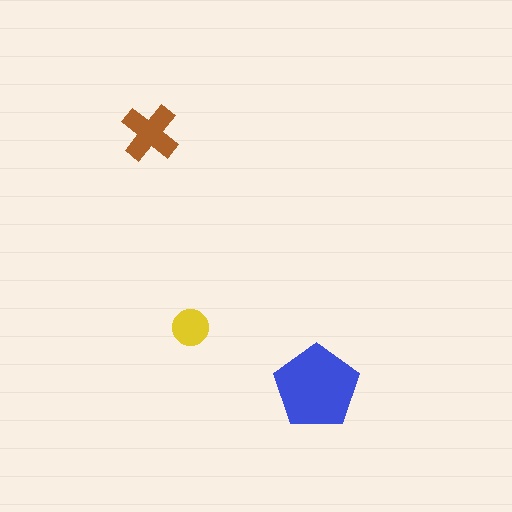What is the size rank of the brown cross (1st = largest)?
2nd.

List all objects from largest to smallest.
The blue pentagon, the brown cross, the yellow circle.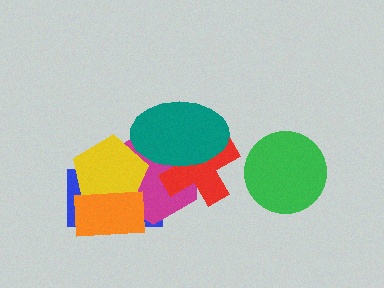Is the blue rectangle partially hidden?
Yes, it is partially covered by another shape.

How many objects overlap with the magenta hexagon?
5 objects overlap with the magenta hexagon.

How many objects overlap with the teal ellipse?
2 objects overlap with the teal ellipse.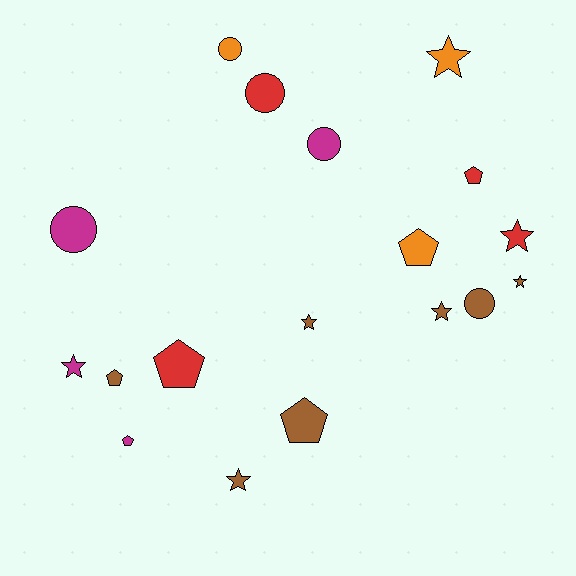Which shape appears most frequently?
Star, with 7 objects.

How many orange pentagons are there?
There is 1 orange pentagon.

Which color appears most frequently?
Brown, with 7 objects.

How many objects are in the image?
There are 18 objects.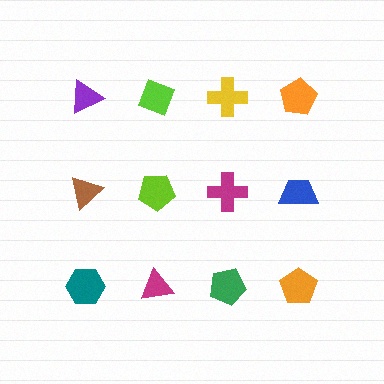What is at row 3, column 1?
A teal hexagon.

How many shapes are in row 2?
4 shapes.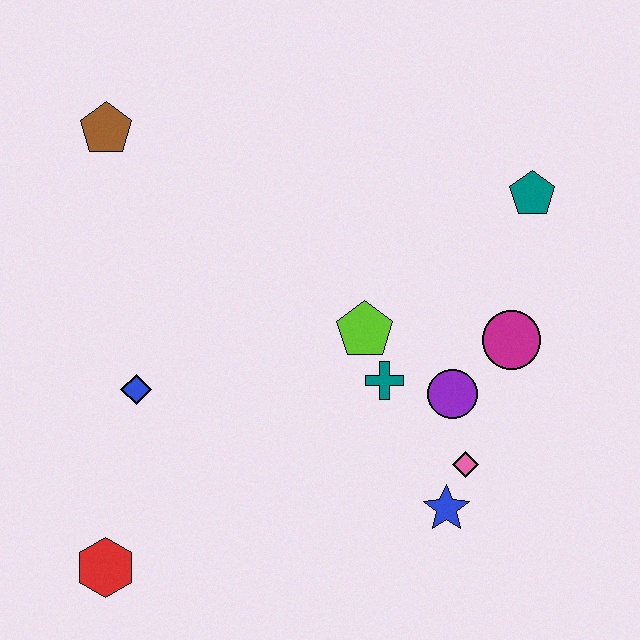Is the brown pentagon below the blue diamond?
No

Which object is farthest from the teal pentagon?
The red hexagon is farthest from the teal pentagon.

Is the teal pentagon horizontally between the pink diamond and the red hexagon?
No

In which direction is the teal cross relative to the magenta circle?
The teal cross is to the left of the magenta circle.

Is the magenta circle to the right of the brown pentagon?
Yes